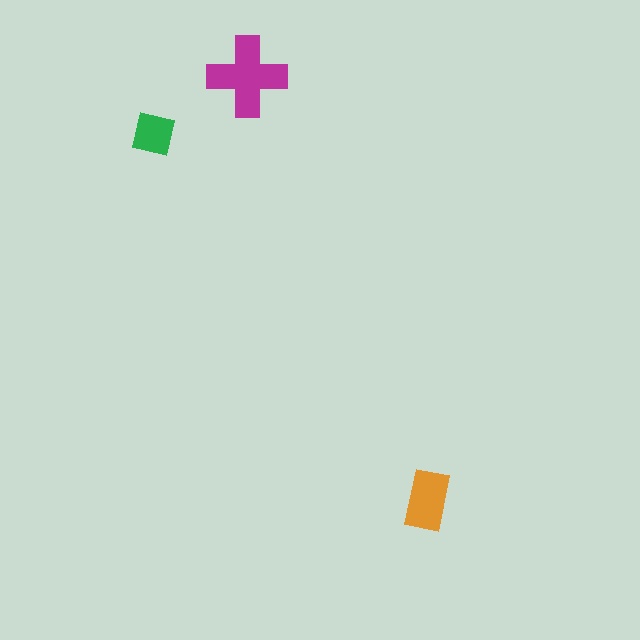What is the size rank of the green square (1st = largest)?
3rd.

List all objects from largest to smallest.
The magenta cross, the orange rectangle, the green square.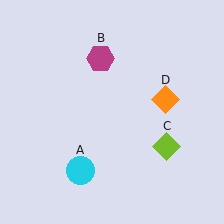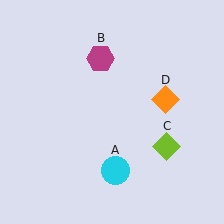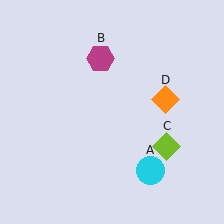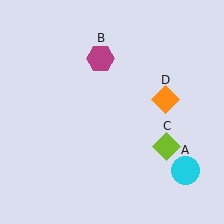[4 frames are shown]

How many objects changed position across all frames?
1 object changed position: cyan circle (object A).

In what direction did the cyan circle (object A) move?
The cyan circle (object A) moved right.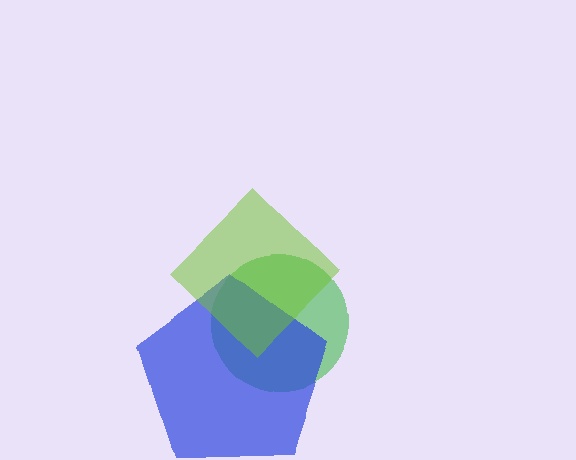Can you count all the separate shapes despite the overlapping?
Yes, there are 3 separate shapes.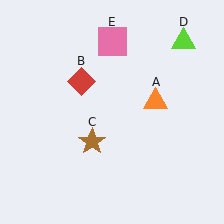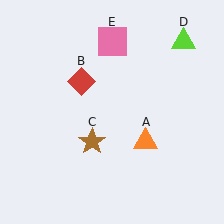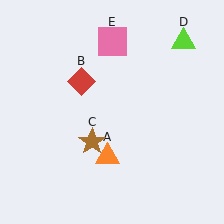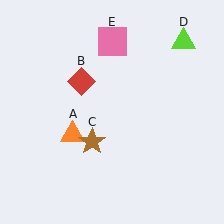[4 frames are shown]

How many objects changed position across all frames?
1 object changed position: orange triangle (object A).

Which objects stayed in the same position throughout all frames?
Red diamond (object B) and brown star (object C) and lime triangle (object D) and pink square (object E) remained stationary.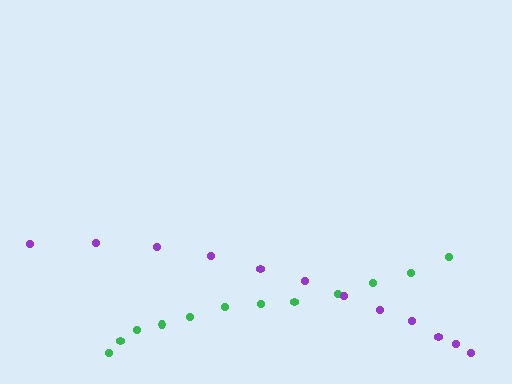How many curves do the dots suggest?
There are 2 distinct paths.